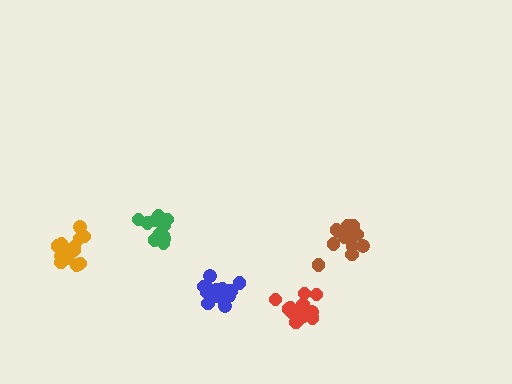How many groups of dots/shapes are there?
There are 5 groups.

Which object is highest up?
The green cluster is topmost.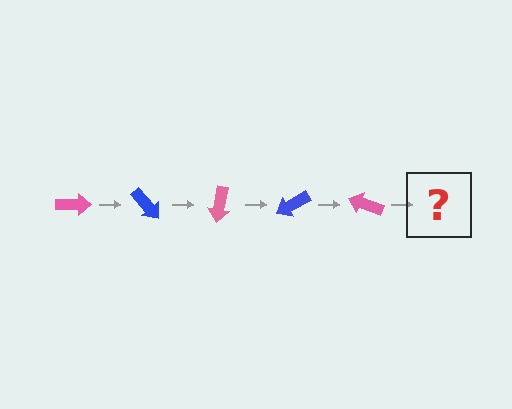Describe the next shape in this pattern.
It should be a blue arrow, rotated 250 degrees from the start.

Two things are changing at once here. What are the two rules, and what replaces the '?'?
The two rules are that it rotates 50 degrees each step and the color cycles through pink and blue. The '?' should be a blue arrow, rotated 250 degrees from the start.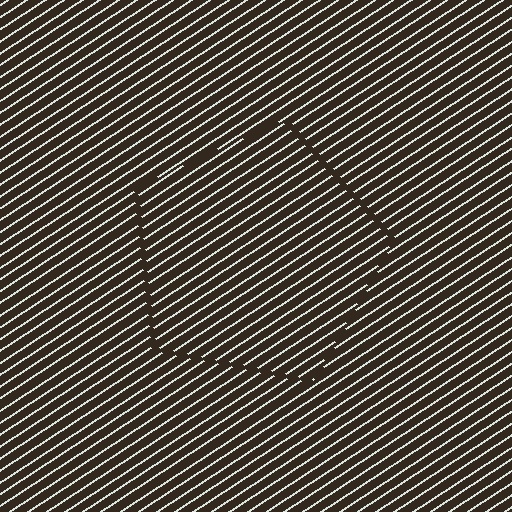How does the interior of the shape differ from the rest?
The interior of the shape contains the same grating, shifted by half a period — the contour is defined by the phase discontinuity where line-ends from the inner and outer gratings abut.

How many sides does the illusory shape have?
5 sides — the line-ends trace a pentagon.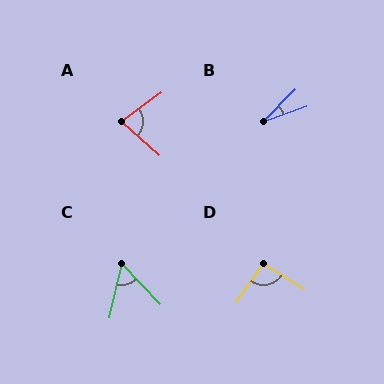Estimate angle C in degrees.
Approximately 57 degrees.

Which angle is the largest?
D, at approximately 93 degrees.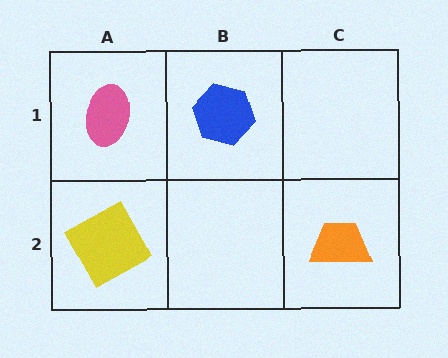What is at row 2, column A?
A yellow square.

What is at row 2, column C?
An orange trapezoid.